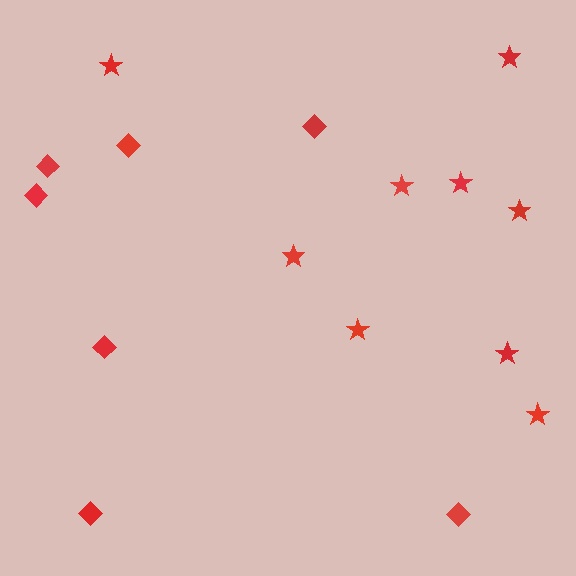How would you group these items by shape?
There are 2 groups: one group of stars (9) and one group of diamonds (7).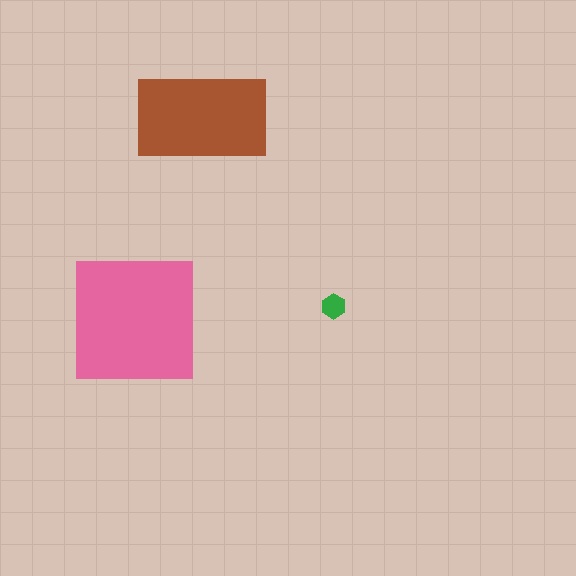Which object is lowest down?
The pink square is bottommost.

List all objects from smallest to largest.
The green hexagon, the brown rectangle, the pink square.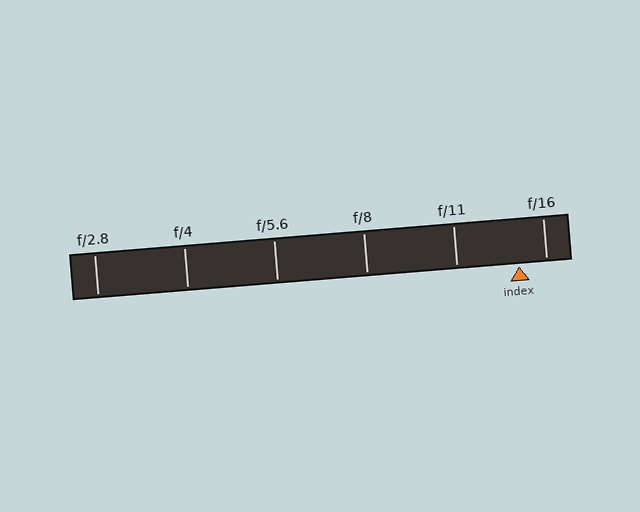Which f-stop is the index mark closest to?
The index mark is closest to f/16.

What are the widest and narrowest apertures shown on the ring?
The widest aperture shown is f/2.8 and the narrowest is f/16.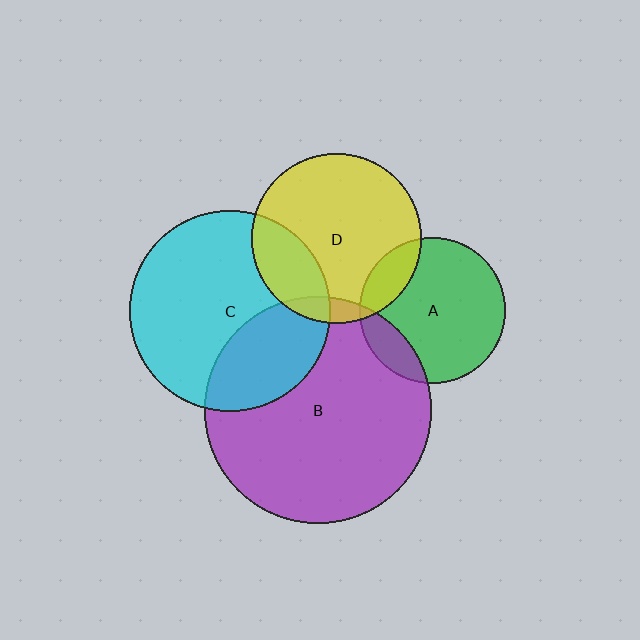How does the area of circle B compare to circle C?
Approximately 1.3 times.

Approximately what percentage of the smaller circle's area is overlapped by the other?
Approximately 30%.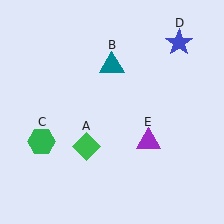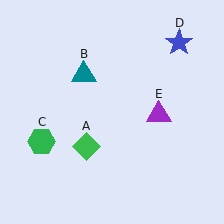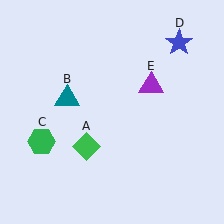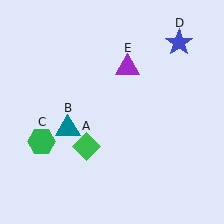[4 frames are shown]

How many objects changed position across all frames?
2 objects changed position: teal triangle (object B), purple triangle (object E).